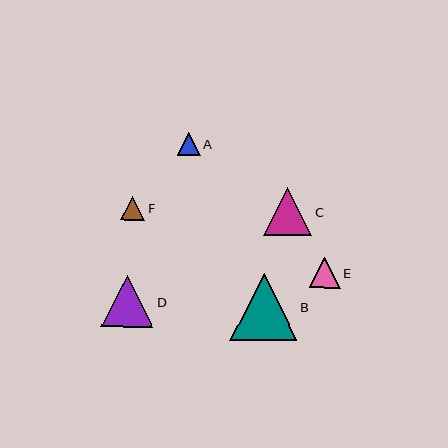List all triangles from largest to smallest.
From largest to smallest: B, D, C, E, F, A.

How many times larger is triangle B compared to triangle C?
Triangle B is approximately 1.4 times the size of triangle C.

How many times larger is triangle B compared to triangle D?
Triangle B is approximately 1.3 times the size of triangle D.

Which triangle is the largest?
Triangle B is the largest with a size of approximately 66 pixels.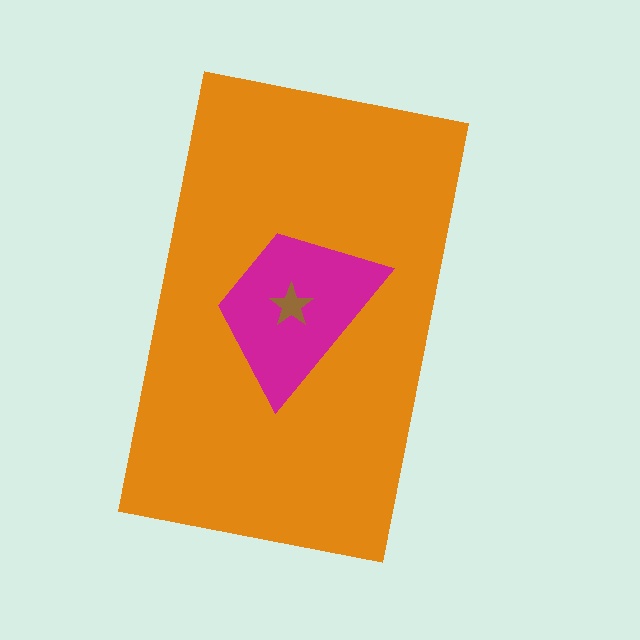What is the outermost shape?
The orange rectangle.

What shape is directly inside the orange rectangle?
The magenta trapezoid.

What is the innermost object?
The brown star.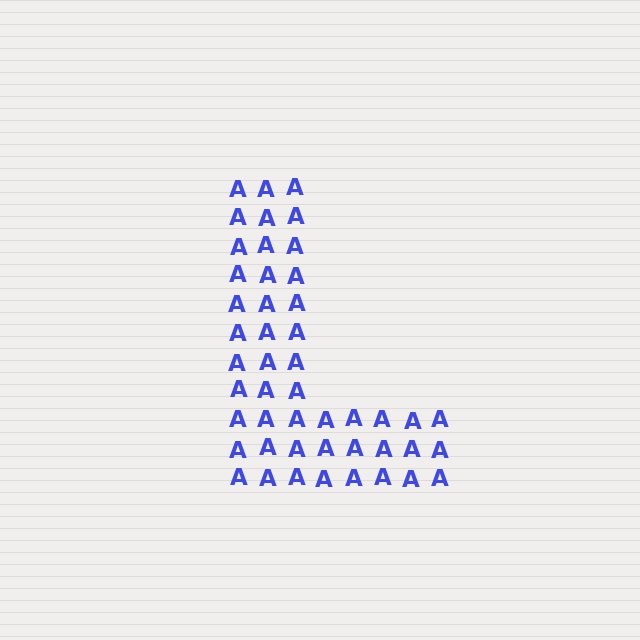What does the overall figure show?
The overall figure shows the letter L.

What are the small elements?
The small elements are letter A's.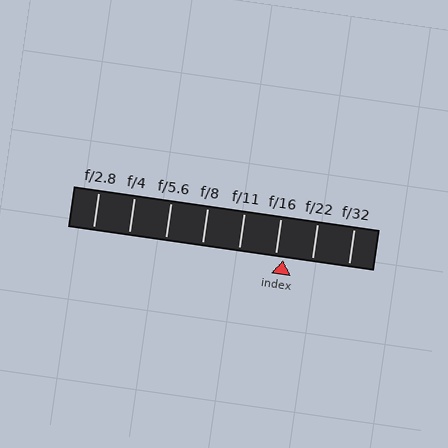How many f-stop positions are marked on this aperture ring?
There are 8 f-stop positions marked.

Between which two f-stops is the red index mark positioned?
The index mark is between f/16 and f/22.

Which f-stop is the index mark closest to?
The index mark is closest to f/16.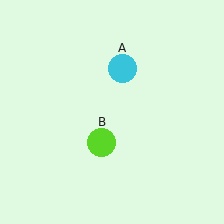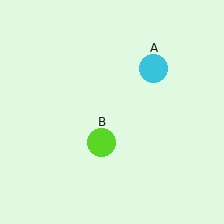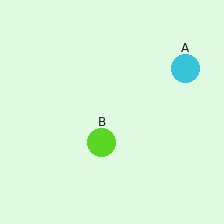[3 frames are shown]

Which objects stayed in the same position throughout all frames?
Lime circle (object B) remained stationary.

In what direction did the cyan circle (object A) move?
The cyan circle (object A) moved right.